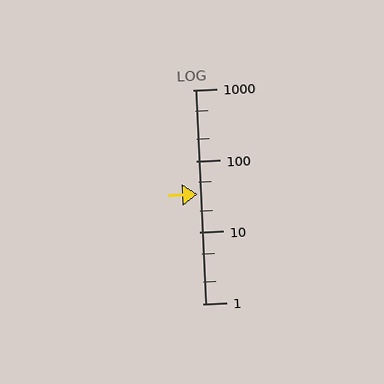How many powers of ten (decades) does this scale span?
The scale spans 3 decades, from 1 to 1000.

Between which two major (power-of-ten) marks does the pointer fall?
The pointer is between 10 and 100.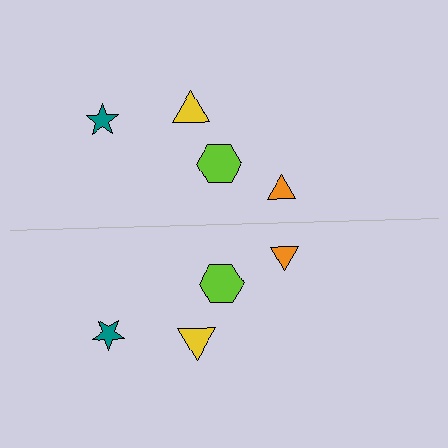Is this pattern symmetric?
Yes, this pattern has bilateral (reflection) symmetry.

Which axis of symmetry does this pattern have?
The pattern has a horizontal axis of symmetry running through the center of the image.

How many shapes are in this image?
There are 8 shapes in this image.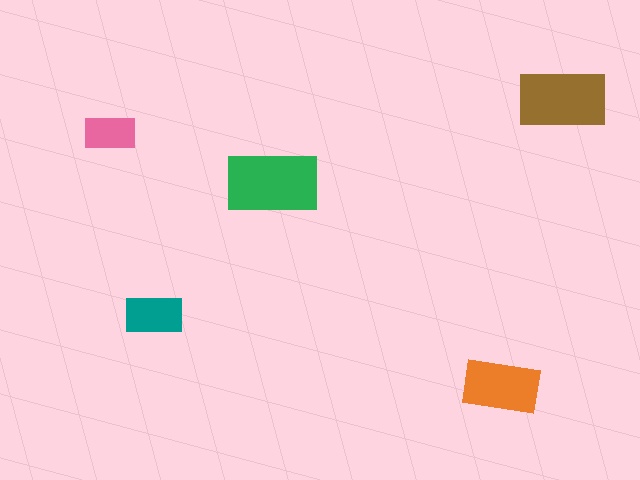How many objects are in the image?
There are 5 objects in the image.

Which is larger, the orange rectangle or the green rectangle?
The green one.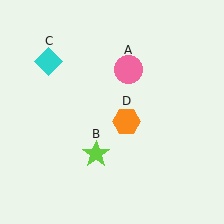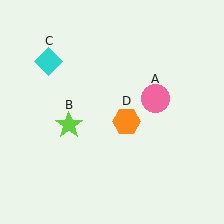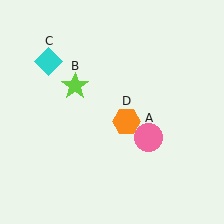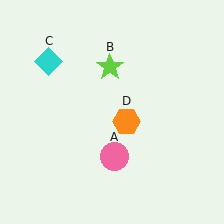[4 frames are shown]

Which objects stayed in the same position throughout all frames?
Cyan diamond (object C) and orange hexagon (object D) remained stationary.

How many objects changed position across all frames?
2 objects changed position: pink circle (object A), lime star (object B).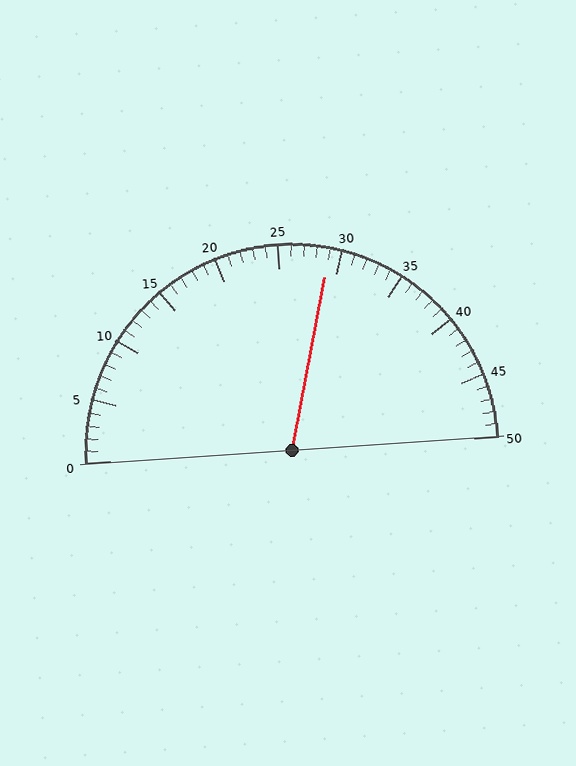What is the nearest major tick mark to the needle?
The nearest major tick mark is 30.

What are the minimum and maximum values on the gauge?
The gauge ranges from 0 to 50.